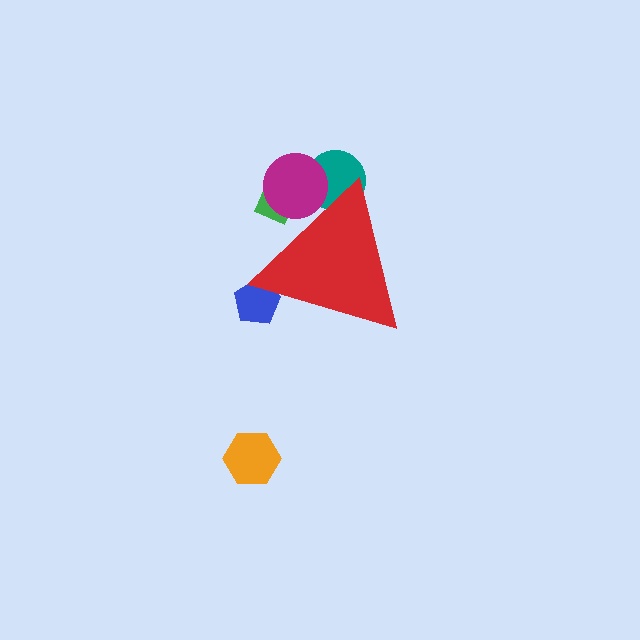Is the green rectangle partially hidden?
Yes, the green rectangle is partially hidden behind the red triangle.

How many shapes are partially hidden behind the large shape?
4 shapes are partially hidden.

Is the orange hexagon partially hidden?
No, the orange hexagon is fully visible.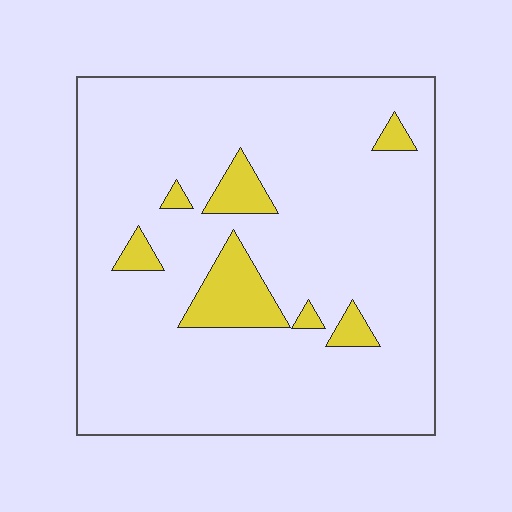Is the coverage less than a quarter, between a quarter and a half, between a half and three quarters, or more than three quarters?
Less than a quarter.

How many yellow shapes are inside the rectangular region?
7.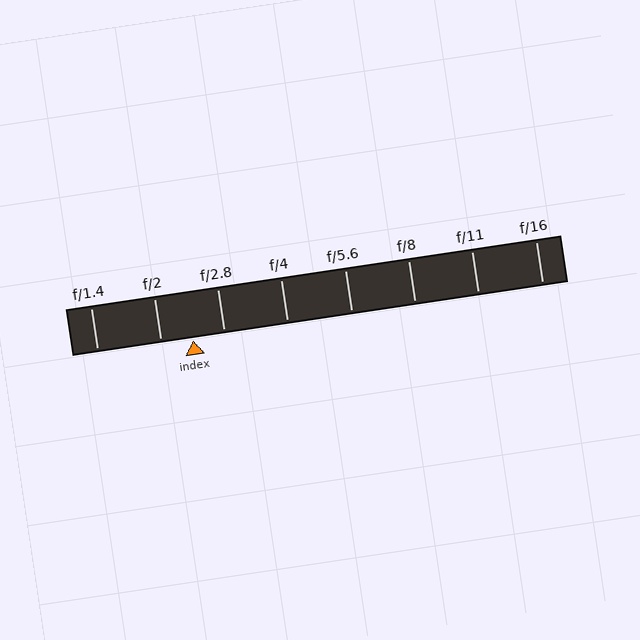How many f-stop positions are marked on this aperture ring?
There are 8 f-stop positions marked.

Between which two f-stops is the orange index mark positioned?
The index mark is between f/2 and f/2.8.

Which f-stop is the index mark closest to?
The index mark is closest to f/2.8.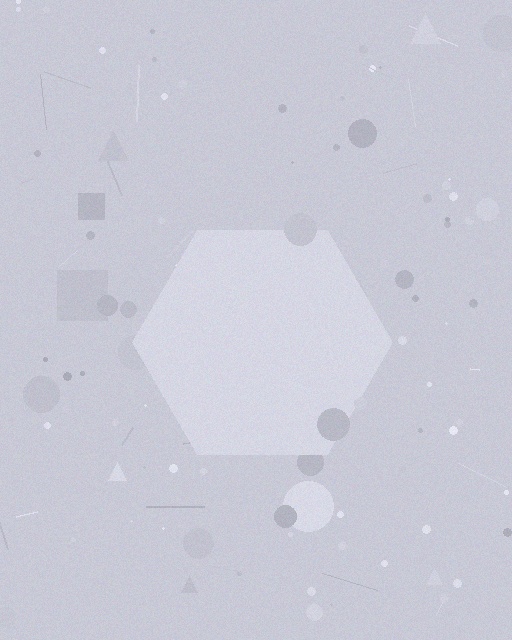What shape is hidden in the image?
A hexagon is hidden in the image.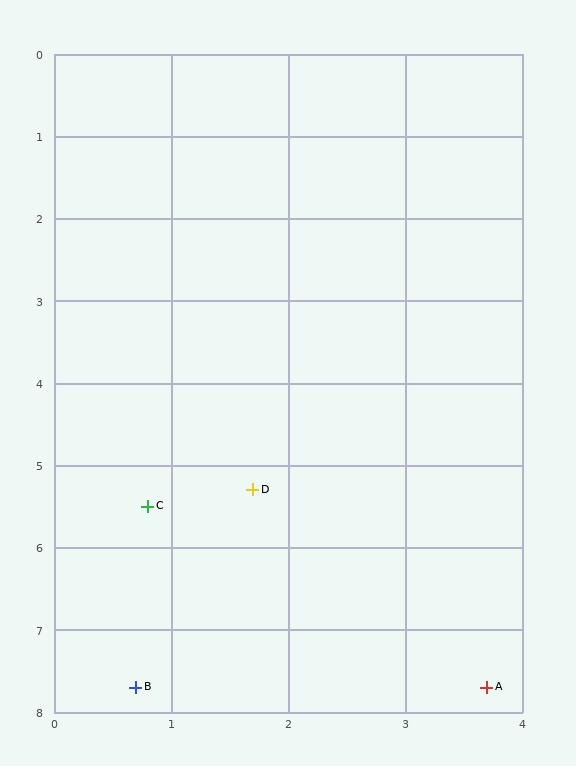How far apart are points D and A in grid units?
Points D and A are about 3.1 grid units apart.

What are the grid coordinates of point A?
Point A is at approximately (3.7, 7.7).